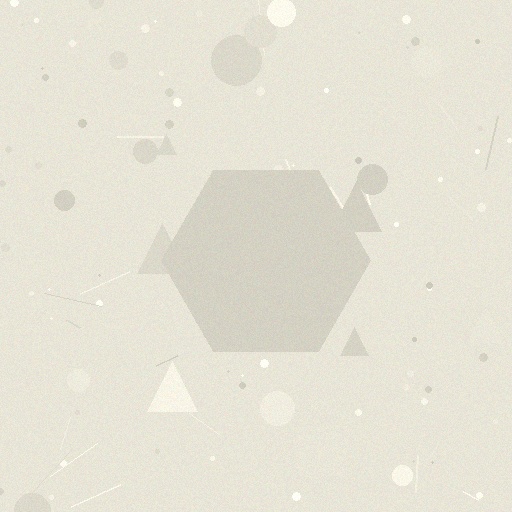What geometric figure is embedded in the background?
A hexagon is embedded in the background.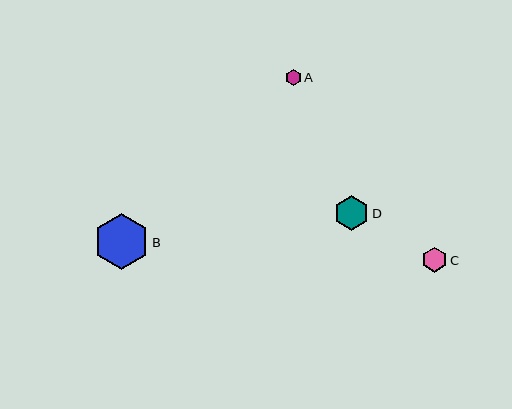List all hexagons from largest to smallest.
From largest to smallest: B, D, C, A.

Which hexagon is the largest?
Hexagon B is the largest with a size of approximately 56 pixels.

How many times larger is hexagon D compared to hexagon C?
Hexagon D is approximately 1.4 times the size of hexagon C.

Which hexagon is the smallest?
Hexagon A is the smallest with a size of approximately 16 pixels.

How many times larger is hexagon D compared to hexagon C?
Hexagon D is approximately 1.4 times the size of hexagon C.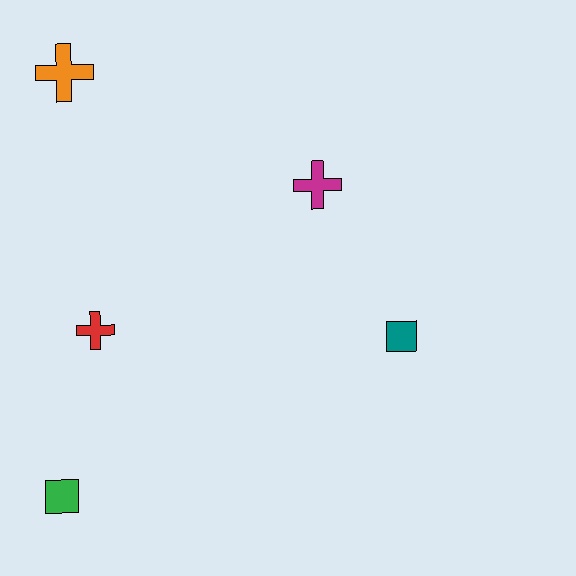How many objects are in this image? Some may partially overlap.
There are 5 objects.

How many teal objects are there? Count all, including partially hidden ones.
There is 1 teal object.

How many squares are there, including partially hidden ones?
There are 2 squares.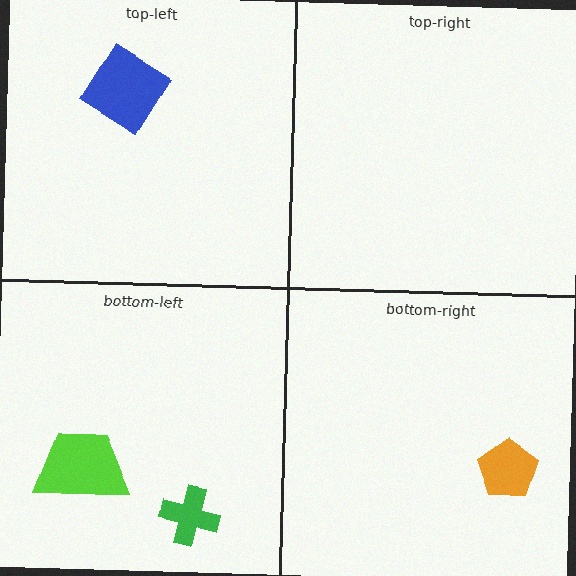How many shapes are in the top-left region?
1.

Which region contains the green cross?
The bottom-left region.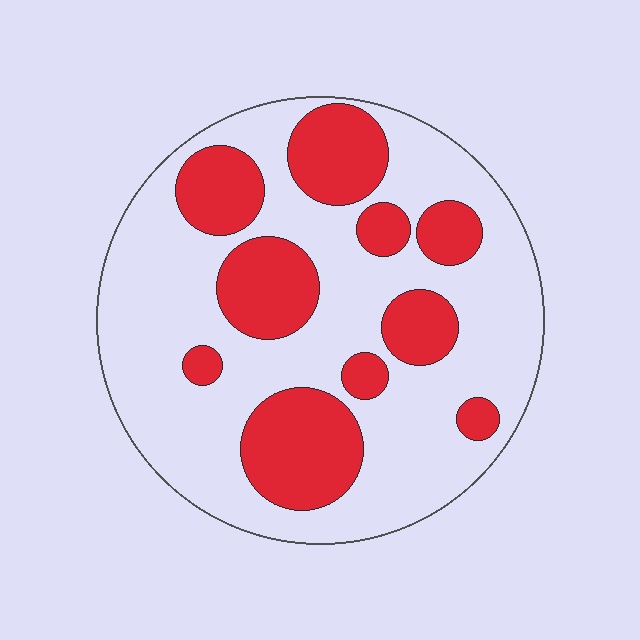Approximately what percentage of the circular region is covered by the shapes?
Approximately 30%.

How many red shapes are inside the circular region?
10.